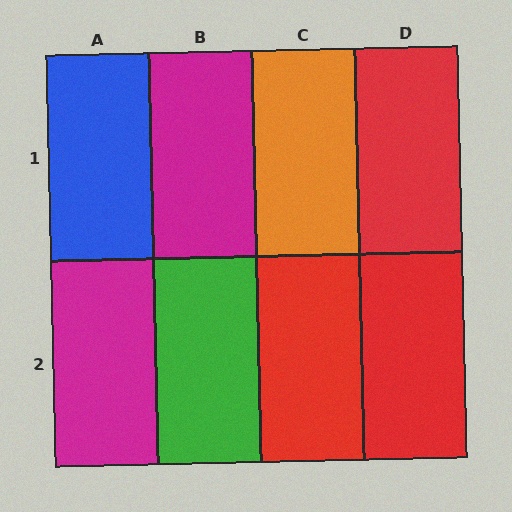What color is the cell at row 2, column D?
Red.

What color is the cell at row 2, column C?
Red.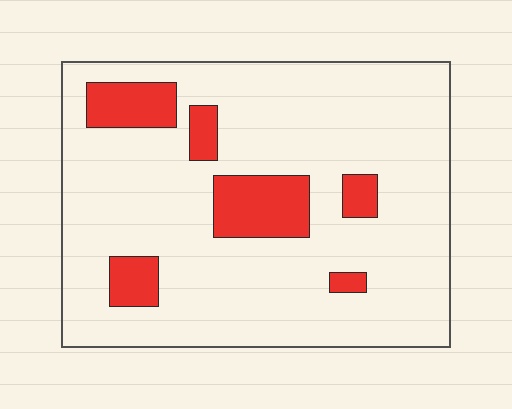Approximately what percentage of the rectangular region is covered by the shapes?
Approximately 15%.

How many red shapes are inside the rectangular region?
6.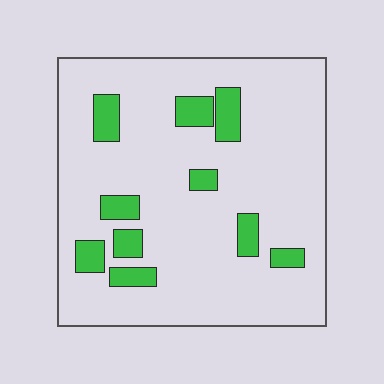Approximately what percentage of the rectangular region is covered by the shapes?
Approximately 15%.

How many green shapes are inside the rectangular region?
10.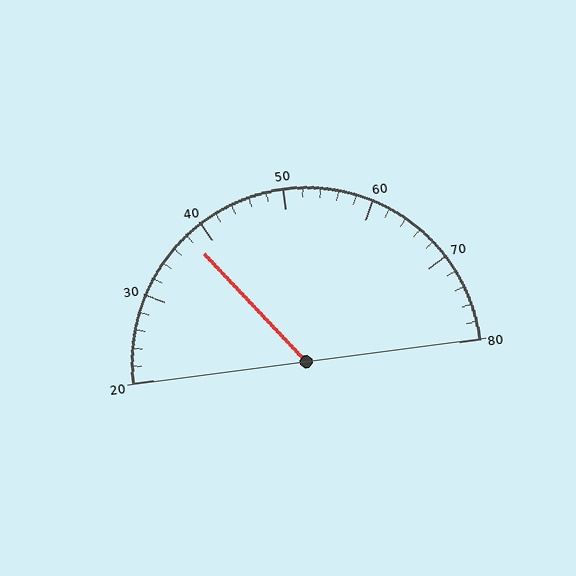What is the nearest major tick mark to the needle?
The nearest major tick mark is 40.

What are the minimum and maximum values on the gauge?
The gauge ranges from 20 to 80.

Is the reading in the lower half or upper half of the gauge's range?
The reading is in the lower half of the range (20 to 80).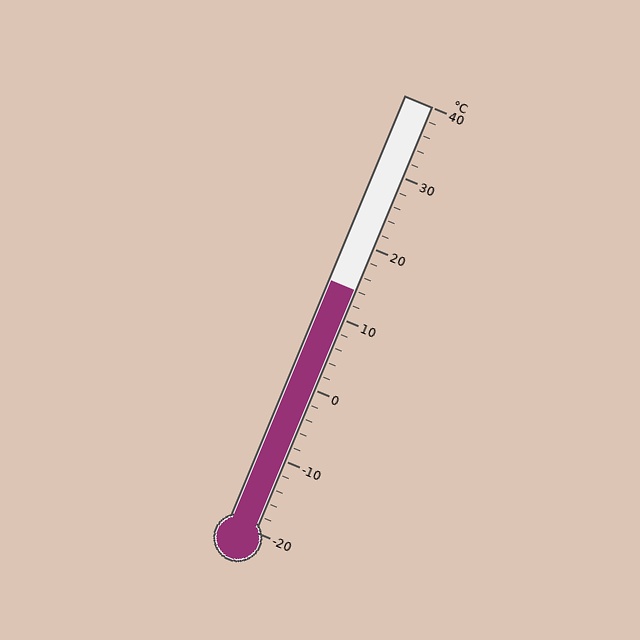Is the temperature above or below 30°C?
The temperature is below 30°C.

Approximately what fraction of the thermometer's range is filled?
The thermometer is filled to approximately 55% of its range.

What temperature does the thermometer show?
The thermometer shows approximately 14°C.